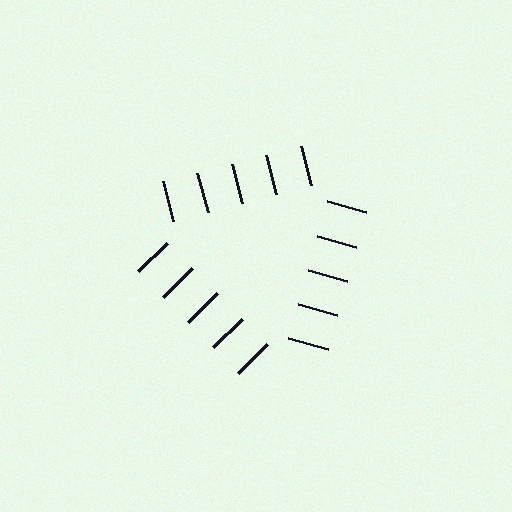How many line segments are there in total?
15 — 5 along each of the 3 edges.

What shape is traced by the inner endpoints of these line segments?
An illusory triangle — the line segments terminate on its edges but no continuous stroke is drawn.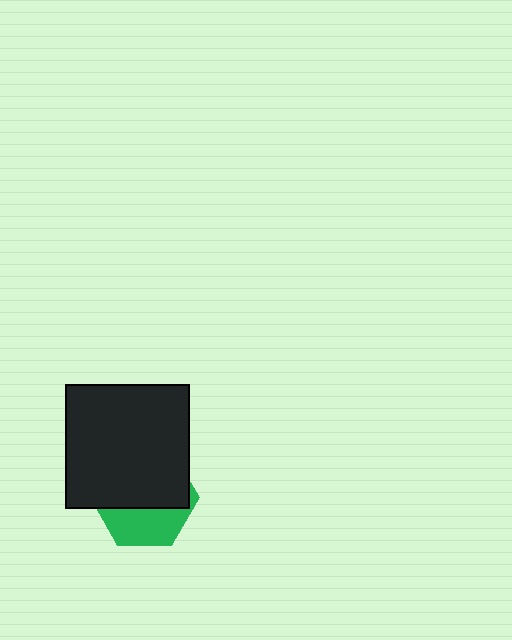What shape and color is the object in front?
The object in front is a black square.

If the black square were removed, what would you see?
You would see the complete green hexagon.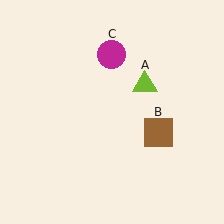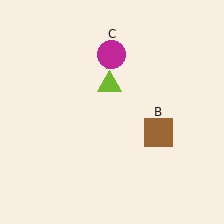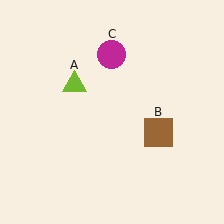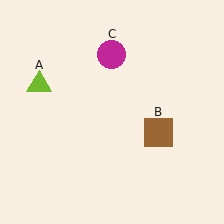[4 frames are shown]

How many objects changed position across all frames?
1 object changed position: lime triangle (object A).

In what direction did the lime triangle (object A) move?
The lime triangle (object A) moved left.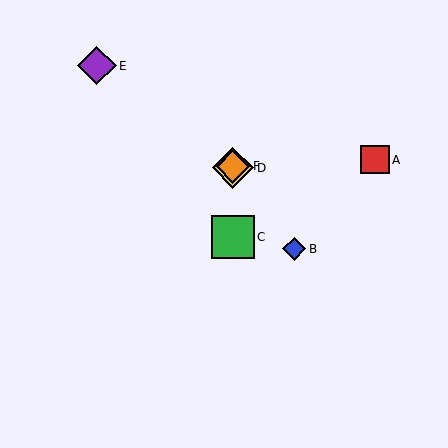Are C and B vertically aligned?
No, C is at x≈233 and B is at x≈294.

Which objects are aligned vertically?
Objects C, D, F are aligned vertically.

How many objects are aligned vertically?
3 objects (C, D, F) are aligned vertically.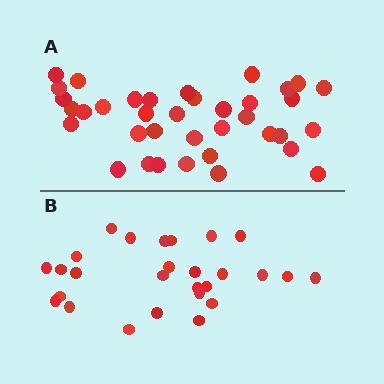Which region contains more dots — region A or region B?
Region A (the top region) has more dots.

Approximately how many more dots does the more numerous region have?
Region A has roughly 10 or so more dots than region B.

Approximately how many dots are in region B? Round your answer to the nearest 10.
About 30 dots. (The exact count is 27, which rounds to 30.)